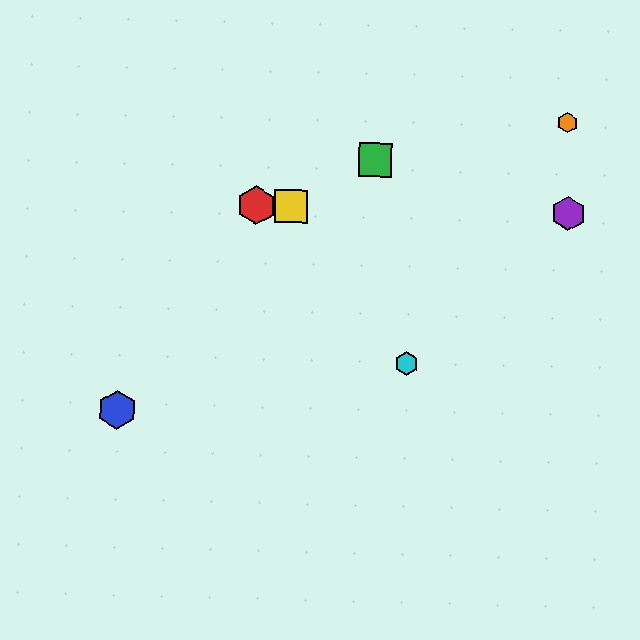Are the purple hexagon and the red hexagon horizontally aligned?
Yes, both are at y≈214.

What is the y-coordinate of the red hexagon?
The red hexagon is at y≈206.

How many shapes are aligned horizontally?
3 shapes (the red hexagon, the yellow square, the purple hexagon) are aligned horizontally.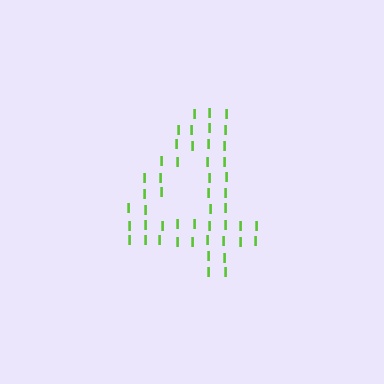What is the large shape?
The large shape is the digit 4.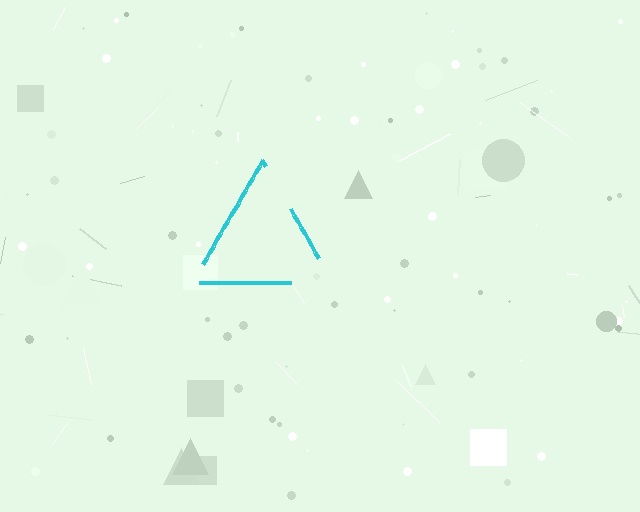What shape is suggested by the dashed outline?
The dashed outline suggests a triangle.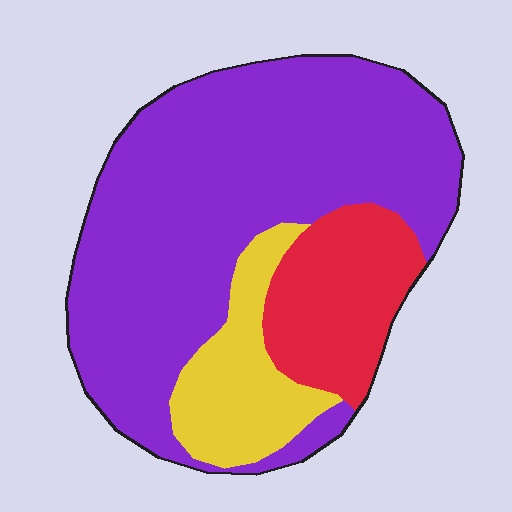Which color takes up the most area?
Purple, at roughly 65%.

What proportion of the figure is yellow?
Yellow takes up about one sixth (1/6) of the figure.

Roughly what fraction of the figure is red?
Red takes up about one sixth (1/6) of the figure.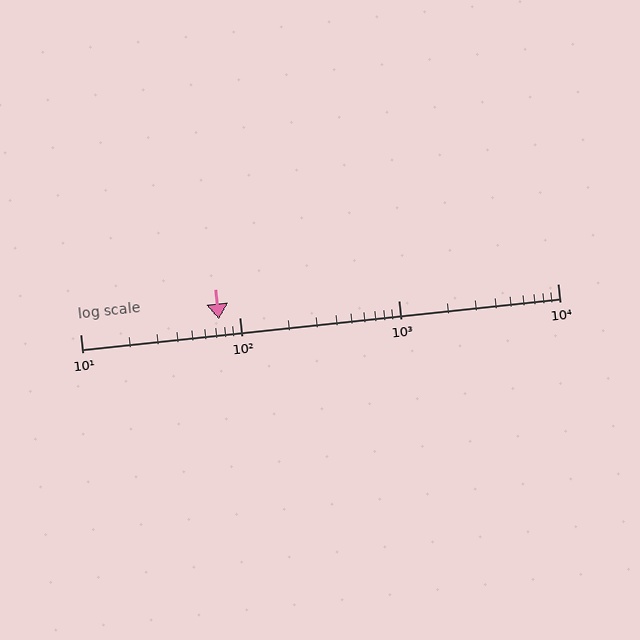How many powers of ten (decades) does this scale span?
The scale spans 3 decades, from 10 to 10000.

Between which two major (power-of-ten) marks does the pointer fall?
The pointer is between 10 and 100.